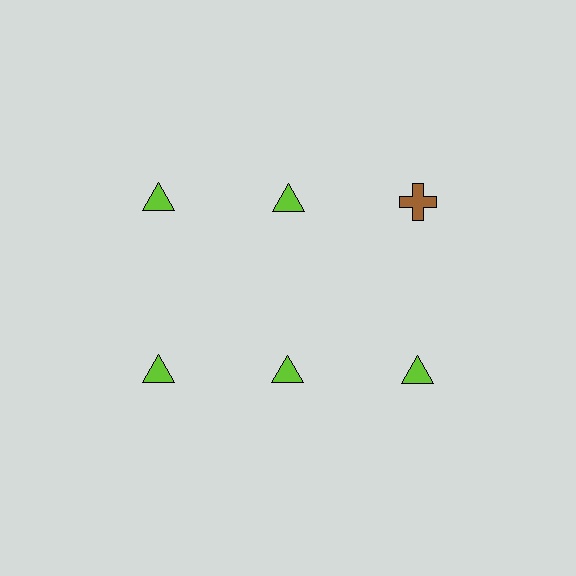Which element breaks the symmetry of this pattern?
The brown cross in the top row, center column breaks the symmetry. All other shapes are lime triangles.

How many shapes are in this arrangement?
There are 6 shapes arranged in a grid pattern.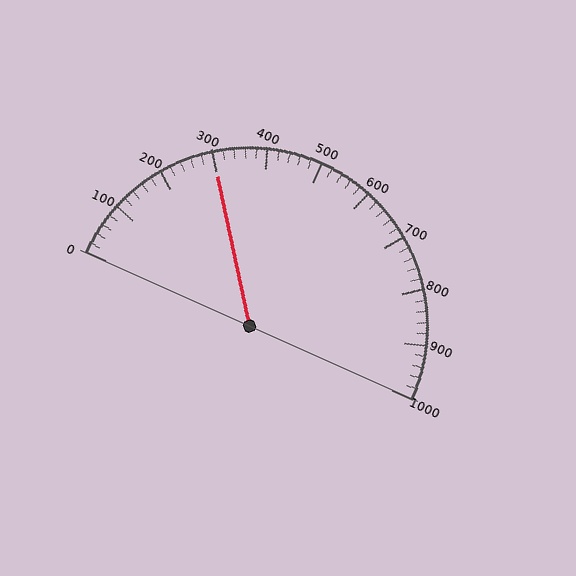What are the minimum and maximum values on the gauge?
The gauge ranges from 0 to 1000.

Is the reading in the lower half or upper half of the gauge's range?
The reading is in the lower half of the range (0 to 1000).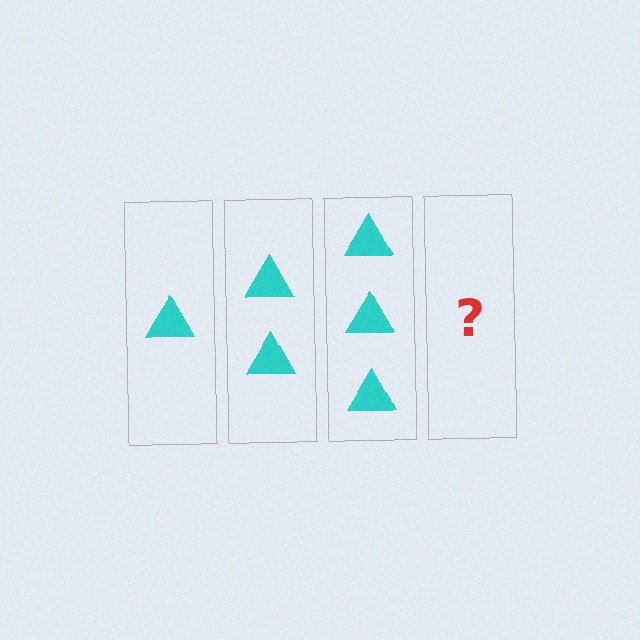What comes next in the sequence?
The next element should be 4 triangles.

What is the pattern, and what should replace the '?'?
The pattern is that each step adds one more triangle. The '?' should be 4 triangles.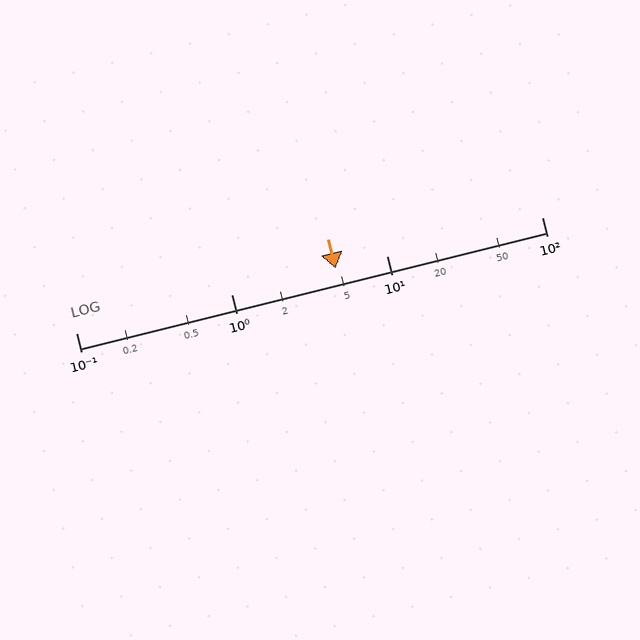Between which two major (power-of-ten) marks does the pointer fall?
The pointer is between 1 and 10.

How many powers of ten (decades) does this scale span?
The scale spans 3 decades, from 0.1 to 100.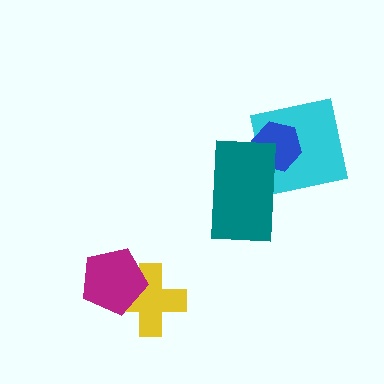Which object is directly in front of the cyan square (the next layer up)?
The blue hexagon is directly in front of the cyan square.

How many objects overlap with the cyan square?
2 objects overlap with the cyan square.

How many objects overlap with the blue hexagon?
2 objects overlap with the blue hexagon.